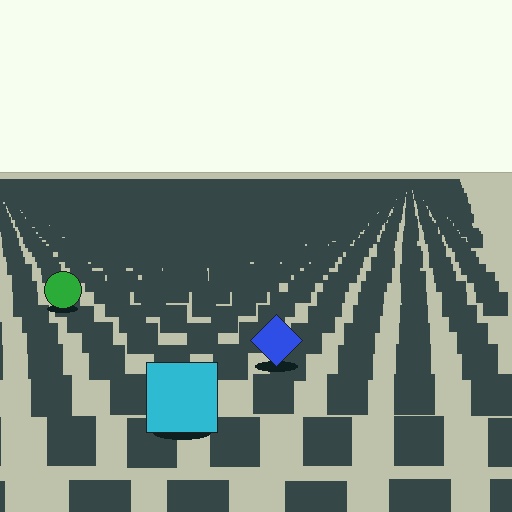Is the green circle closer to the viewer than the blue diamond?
No. The blue diamond is closer — you can tell from the texture gradient: the ground texture is coarser near it.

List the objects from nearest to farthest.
From nearest to farthest: the cyan square, the blue diamond, the green circle.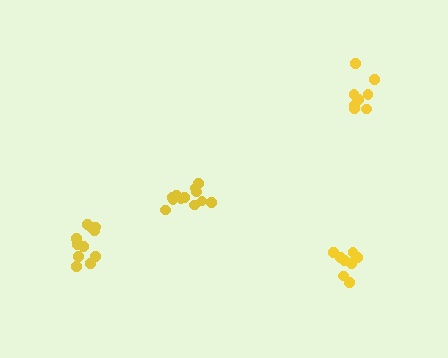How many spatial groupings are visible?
There are 4 spatial groupings.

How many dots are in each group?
Group 1: 8 dots, Group 2: 11 dots, Group 3: 12 dots, Group 4: 8 dots (39 total).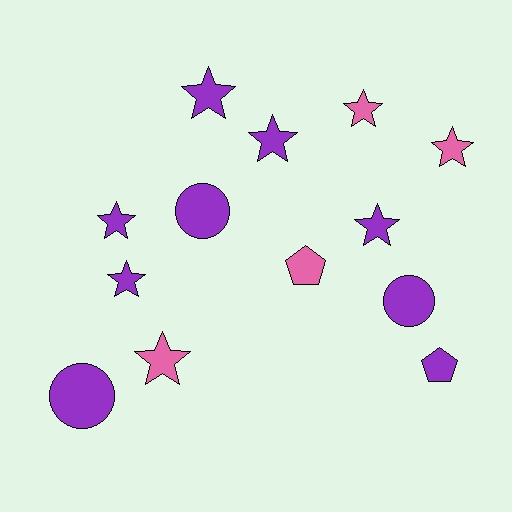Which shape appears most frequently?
Star, with 8 objects.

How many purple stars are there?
There are 5 purple stars.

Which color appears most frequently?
Purple, with 9 objects.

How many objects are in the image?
There are 13 objects.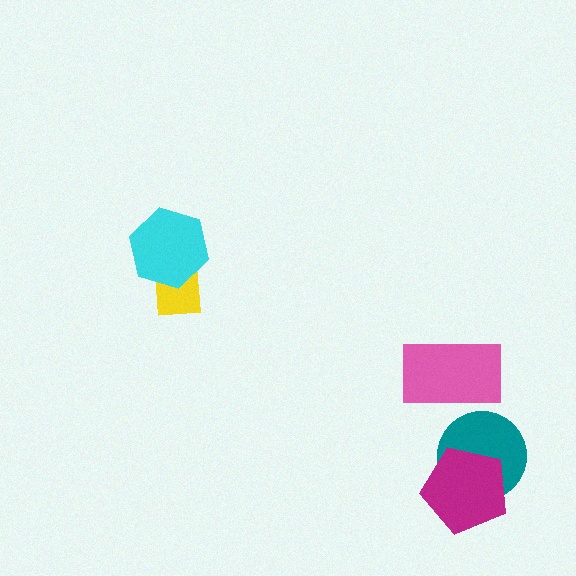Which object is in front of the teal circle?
The magenta pentagon is in front of the teal circle.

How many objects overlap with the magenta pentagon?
1 object overlaps with the magenta pentagon.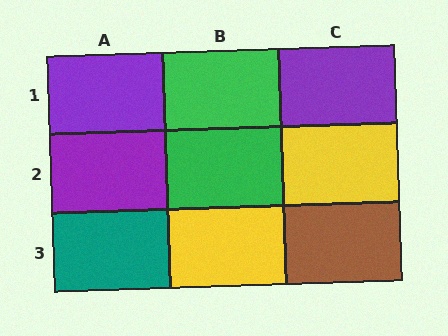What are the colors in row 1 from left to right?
Purple, green, purple.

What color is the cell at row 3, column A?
Teal.